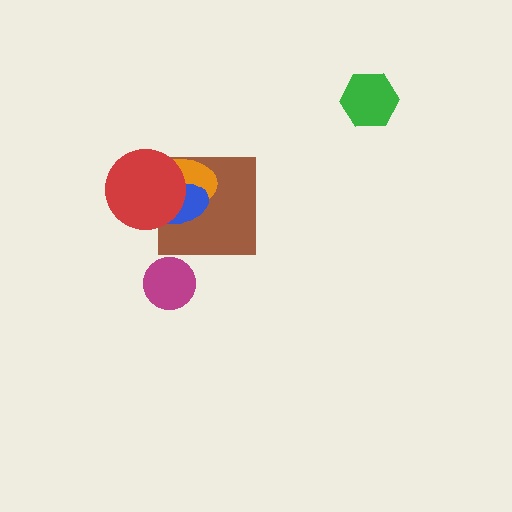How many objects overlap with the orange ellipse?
3 objects overlap with the orange ellipse.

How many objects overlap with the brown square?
3 objects overlap with the brown square.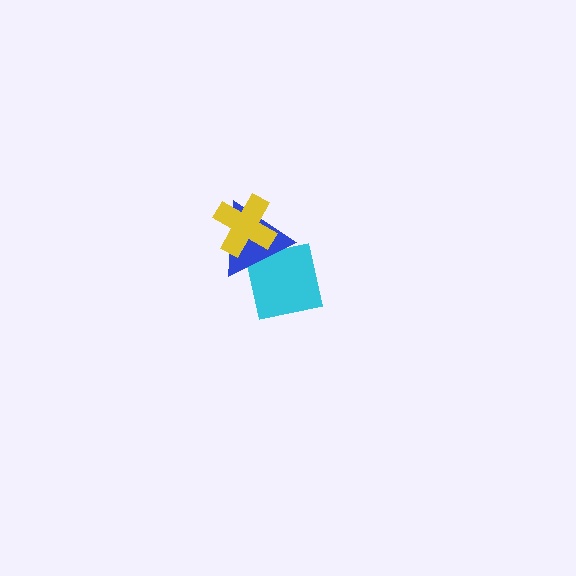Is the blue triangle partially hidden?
Yes, it is partially covered by another shape.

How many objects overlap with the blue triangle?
2 objects overlap with the blue triangle.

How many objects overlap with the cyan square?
1 object overlaps with the cyan square.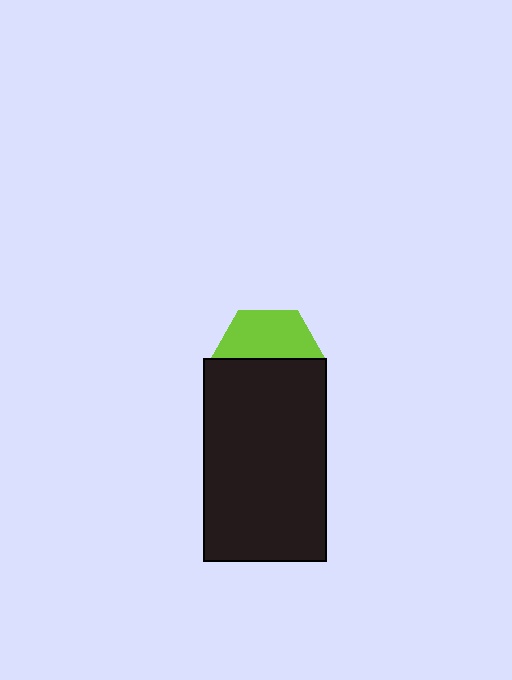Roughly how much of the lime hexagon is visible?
A small part of it is visible (roughly 45%).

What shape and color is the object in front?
The object in front is a black rectangle.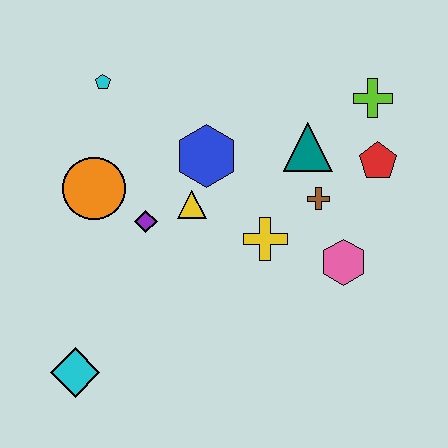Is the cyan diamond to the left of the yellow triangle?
Yes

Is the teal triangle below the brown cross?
No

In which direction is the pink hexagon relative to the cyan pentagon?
The pink hexagon is to the right of the cyan pentagon.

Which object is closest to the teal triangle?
The brown cross is closest to the teal triangle.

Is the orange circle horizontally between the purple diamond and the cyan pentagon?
No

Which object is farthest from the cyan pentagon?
The pink hexagon is farthest from the cyan pentagon.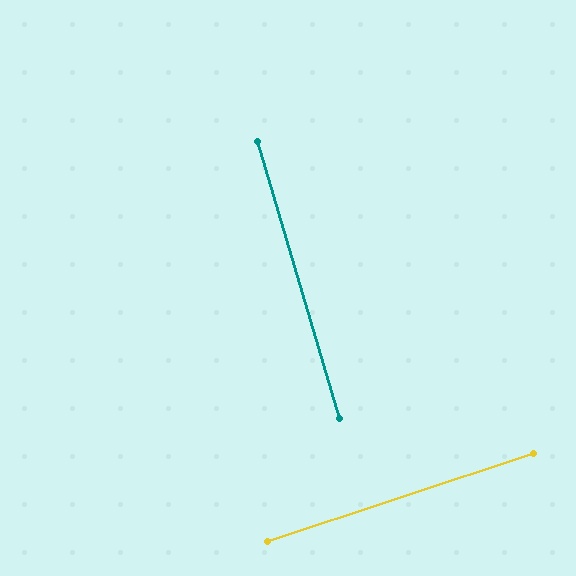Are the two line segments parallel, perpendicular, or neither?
Perpendicular — they meet at approximately 88°.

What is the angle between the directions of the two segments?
Approximately 88 degrees.